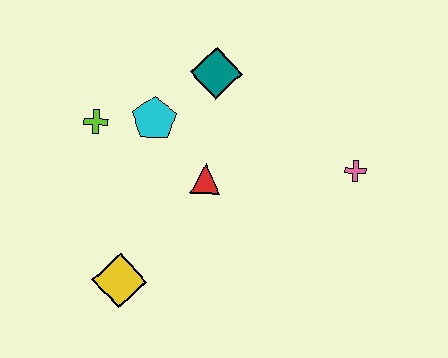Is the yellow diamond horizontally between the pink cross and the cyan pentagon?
No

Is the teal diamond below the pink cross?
No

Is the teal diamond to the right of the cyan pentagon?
Yes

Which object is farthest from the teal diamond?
The yellow diamond is farthest from the teal diamond.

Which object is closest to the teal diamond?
The cyan pentagon is closest to the teal diamond.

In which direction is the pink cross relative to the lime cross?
The pink cross is to the right of the lime cross.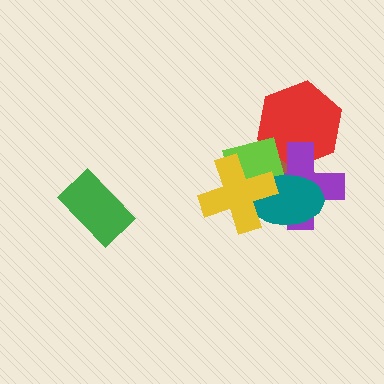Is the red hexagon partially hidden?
Yes, it is partially covered by another shape.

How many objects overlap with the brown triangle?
5 objects overlap with the brown triangle.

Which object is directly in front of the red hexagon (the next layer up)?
The purple cross is directly in front of the red hexagon.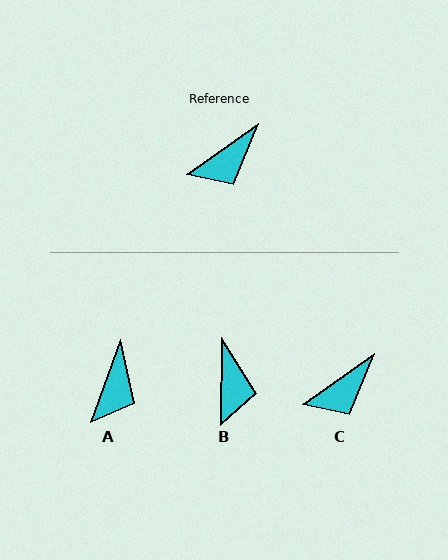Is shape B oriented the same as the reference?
No, it is off by about 54 degrees.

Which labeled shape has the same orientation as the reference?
C.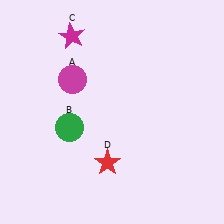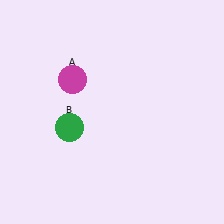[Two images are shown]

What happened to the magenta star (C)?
The magenta star (C) was removed in Image 2. It was in the top-left area of Image 1.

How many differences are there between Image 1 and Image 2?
There are 2 differences between the two images.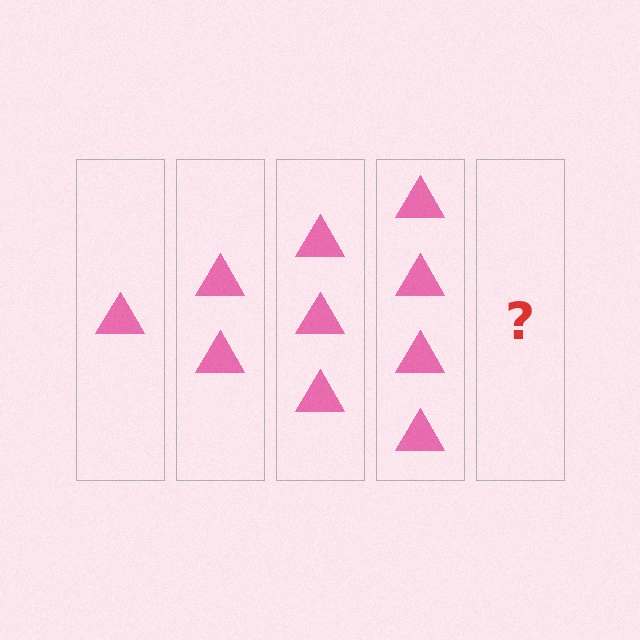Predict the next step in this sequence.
The next step is 5 triangles.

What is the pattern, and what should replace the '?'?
The pattern is that each step adds one more triangle. The '?' should be 5 triangles.